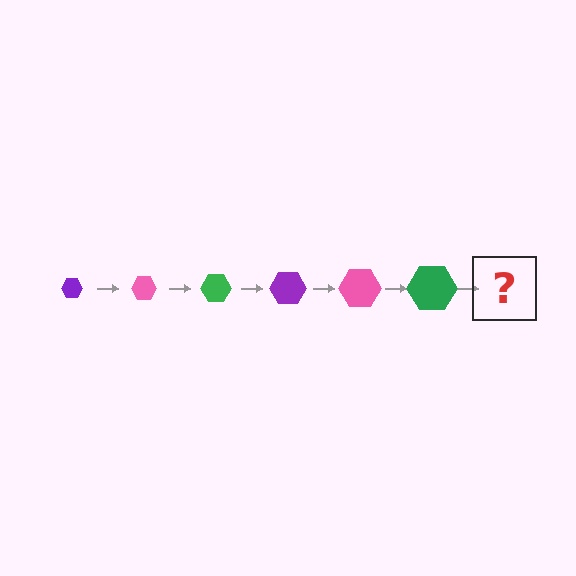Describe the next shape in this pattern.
It should be a purple hexagon, larger than the previous one.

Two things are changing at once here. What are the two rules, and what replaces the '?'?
The two rules are that the hexagon grows larger each step and the color cycles through purple, pink, and green. The '?' should be a purple hexagon, larger than the previous one.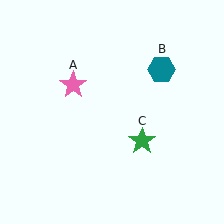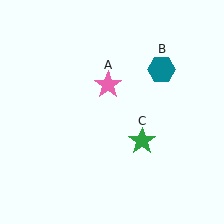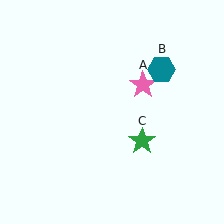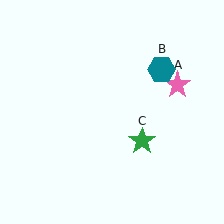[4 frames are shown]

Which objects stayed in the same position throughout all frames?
Teal hexagon (object B) and green star (object C) remained stationary.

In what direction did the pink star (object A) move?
The pink star (object A) moved right.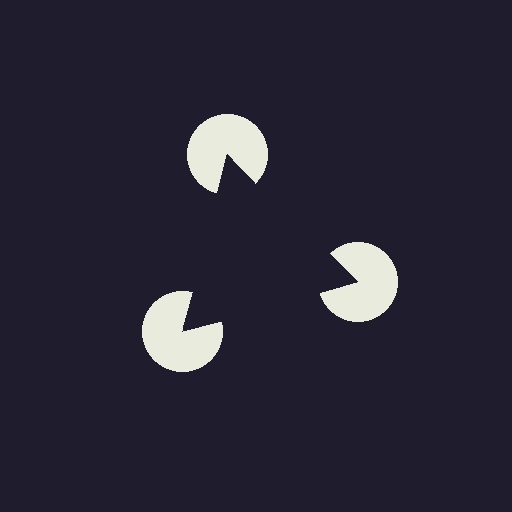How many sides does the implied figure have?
3 sides.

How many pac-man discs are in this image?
There are 3 — one at each vertex of the illusory triangle.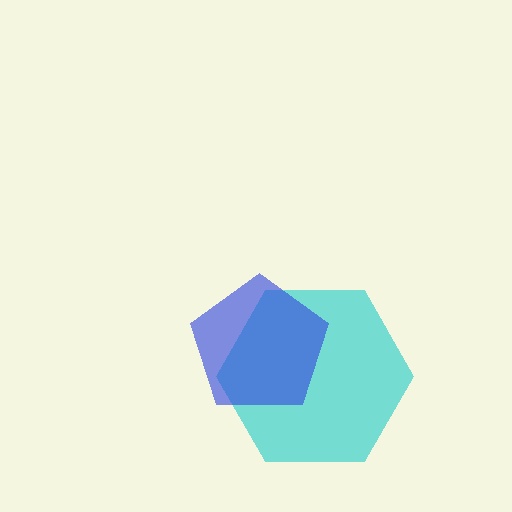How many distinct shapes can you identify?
There are 2 distinct shapes: a cyan hexagon, a blue pentagon.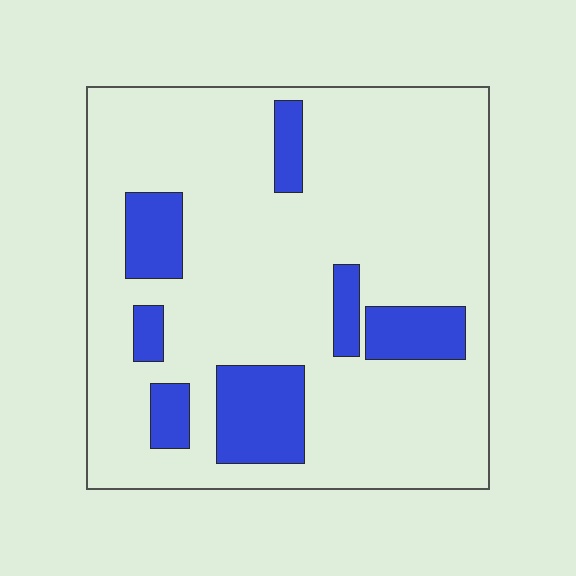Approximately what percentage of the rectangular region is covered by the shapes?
Approximately 20%.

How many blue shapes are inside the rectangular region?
7.